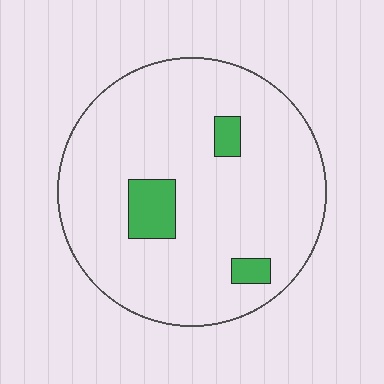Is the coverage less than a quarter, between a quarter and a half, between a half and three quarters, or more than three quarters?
Less than a quarter.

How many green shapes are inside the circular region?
3.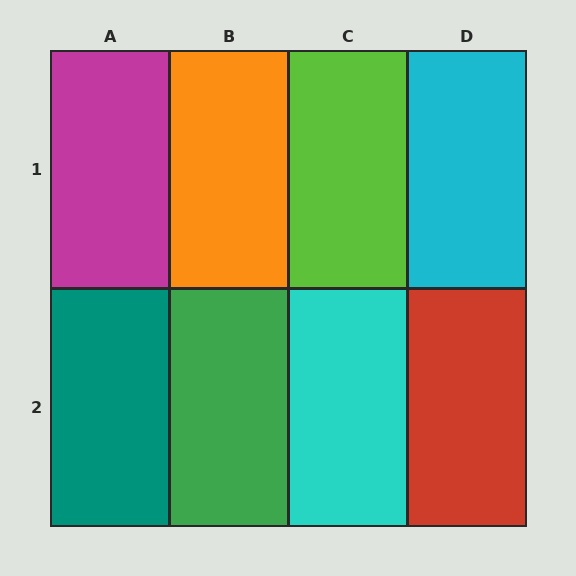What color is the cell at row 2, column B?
Green.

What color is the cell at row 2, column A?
Teal.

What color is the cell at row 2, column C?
Cyan.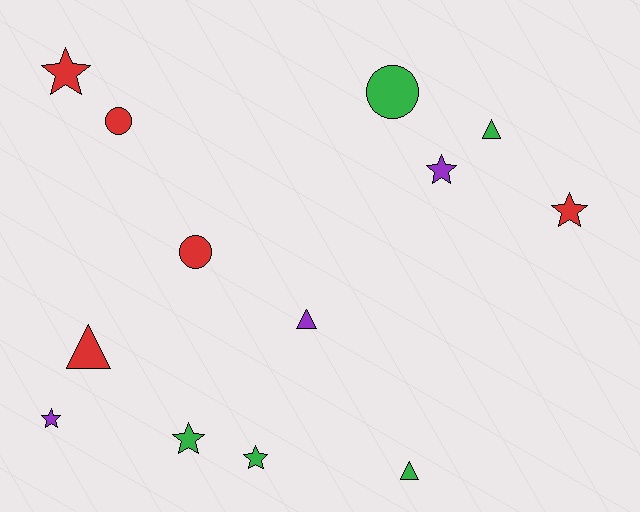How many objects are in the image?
There are 13 objects.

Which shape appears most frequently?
Star, with 6 objects.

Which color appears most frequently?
Red, with 5 objects.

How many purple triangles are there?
There is 1 purple triangle.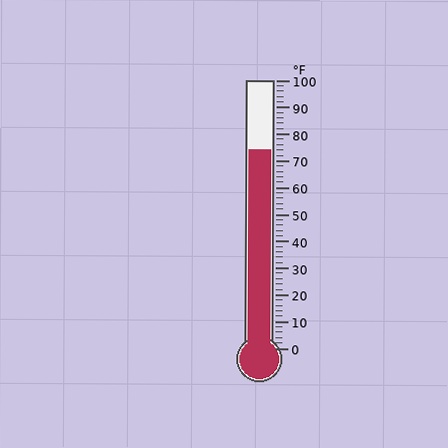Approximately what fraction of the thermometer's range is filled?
The thermometer is filled to approximately 75% of its range.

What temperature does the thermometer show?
The thermometer shows approximately 74°F.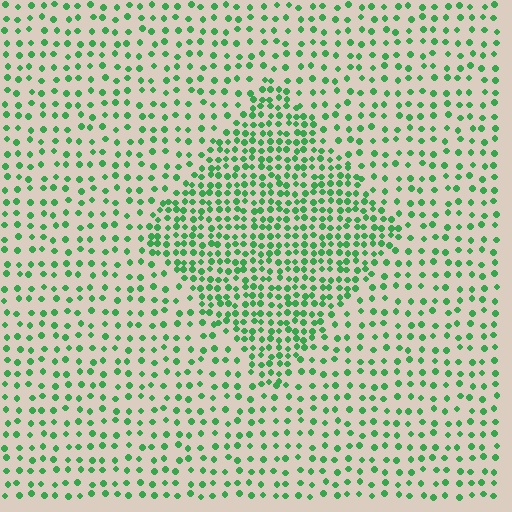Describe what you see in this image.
The image contains small green elements arranged at two different densities. A diamond-shaped region is visible where the elements are more densely packed than the surrounding area.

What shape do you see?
I see a diamond.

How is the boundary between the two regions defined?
The boundary is defined by a change in element density (approximately 2.0x ratio). All elements are the same color, size, and shape.